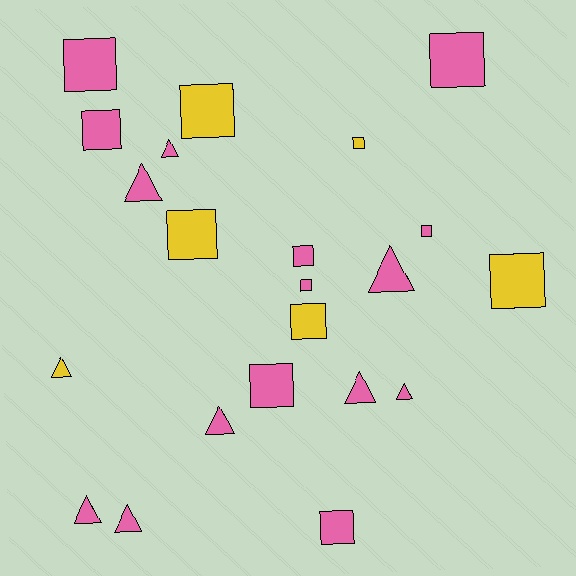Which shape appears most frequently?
Square, with 13 objects.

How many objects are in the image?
There are 22 objects.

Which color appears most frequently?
Pink, with 16 objects.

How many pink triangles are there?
There are 8 pink triangles.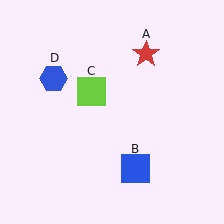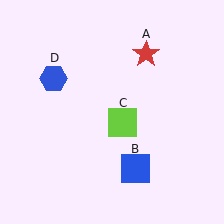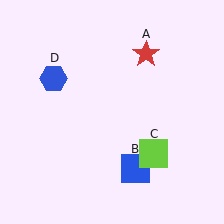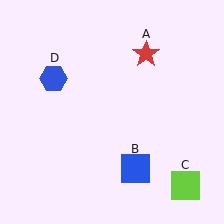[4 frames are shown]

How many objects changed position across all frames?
1 object changed position: lime square (object C).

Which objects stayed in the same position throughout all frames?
Red star (object A) and blue square (object B) and blue hexagon (object D) remained stationary.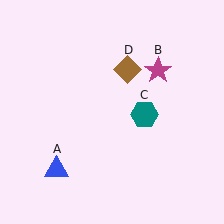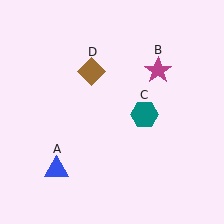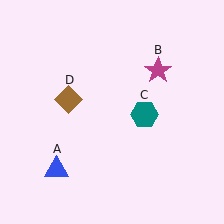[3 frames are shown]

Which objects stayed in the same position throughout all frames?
Blue triangle (object A) and magenta star (object B) and teal hexagon (object C) remained stationary.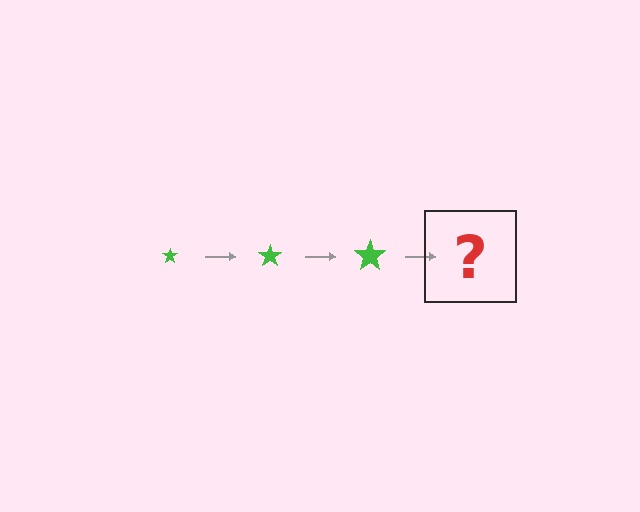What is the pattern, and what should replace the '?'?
The pattern is that the star gets progressively larger each step. The '?' should be a green star, larger than the previous one.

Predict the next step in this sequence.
The next step is a green star, larger than the previous one.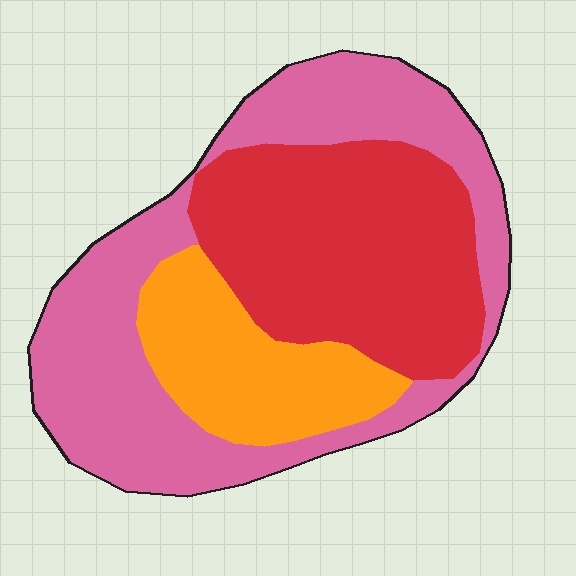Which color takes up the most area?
Pink, at roughly 45%.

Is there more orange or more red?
Red.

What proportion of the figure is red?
Red covers 36% of the figure.